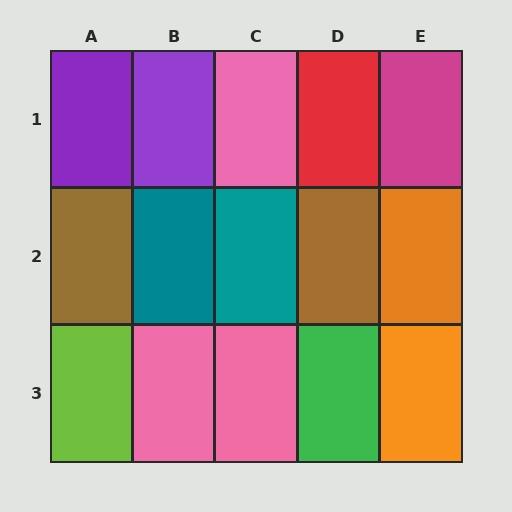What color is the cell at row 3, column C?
Pink.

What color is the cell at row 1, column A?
Purple.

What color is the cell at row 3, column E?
Orange.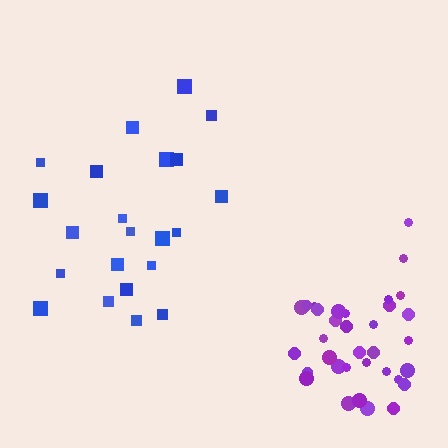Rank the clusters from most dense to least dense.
purple, blue.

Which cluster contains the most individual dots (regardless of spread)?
Purple (34).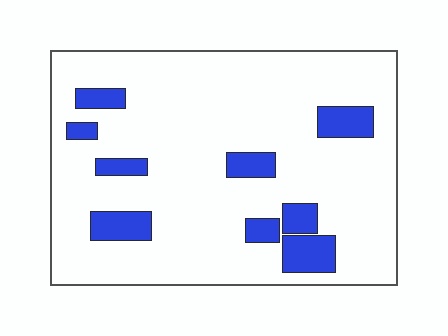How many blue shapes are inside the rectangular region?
9.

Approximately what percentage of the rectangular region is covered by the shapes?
Approximately 15%.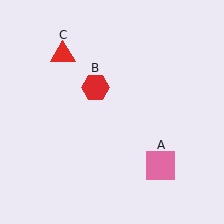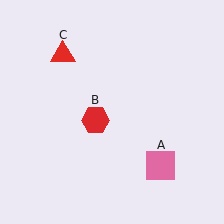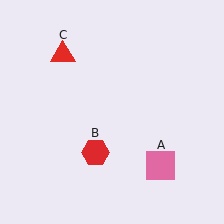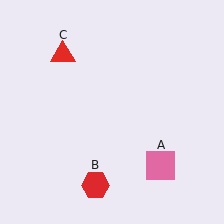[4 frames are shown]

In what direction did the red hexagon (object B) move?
The red hexagon (object B) moved down.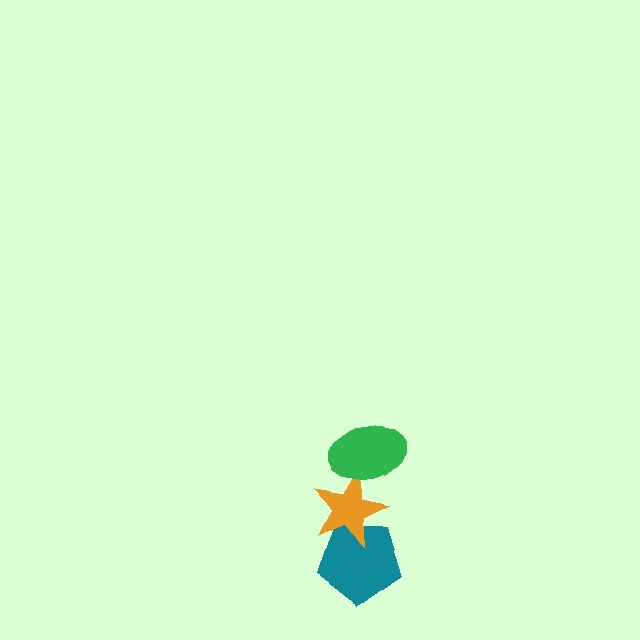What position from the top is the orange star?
The orange star is 2nd from the top.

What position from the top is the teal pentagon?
The teal pentagon is 3rd from the top.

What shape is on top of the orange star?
The green ellipse is on top of the orange star.